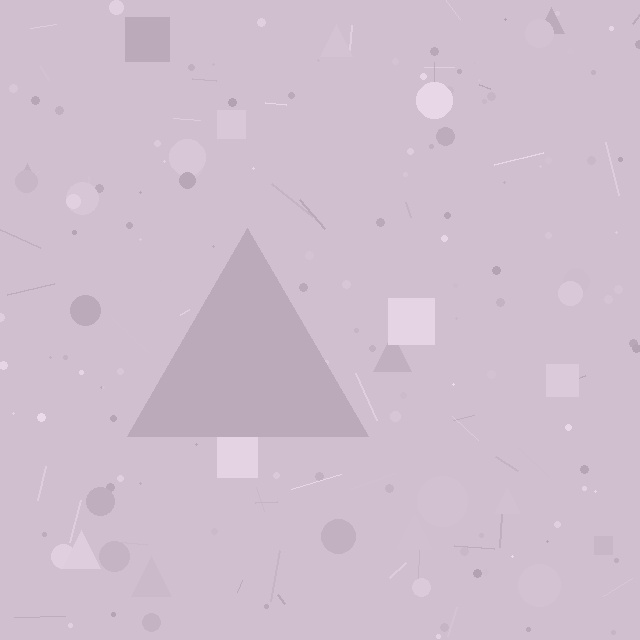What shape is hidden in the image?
A triangle is hidden in the image.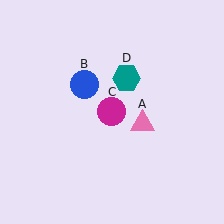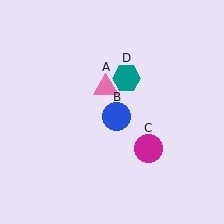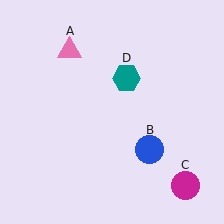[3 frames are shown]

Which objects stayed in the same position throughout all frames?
Teal hexagon (object D) remained stationary.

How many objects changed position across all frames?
3 objects changed position: pink triangle (object A), blue circle (object B), magenta circle (object C).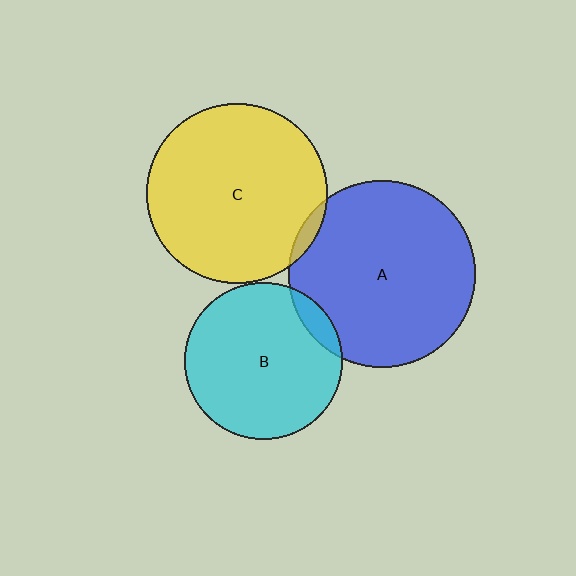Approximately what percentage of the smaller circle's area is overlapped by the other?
Approximately 5%.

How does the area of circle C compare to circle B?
Approximately 1.3 times.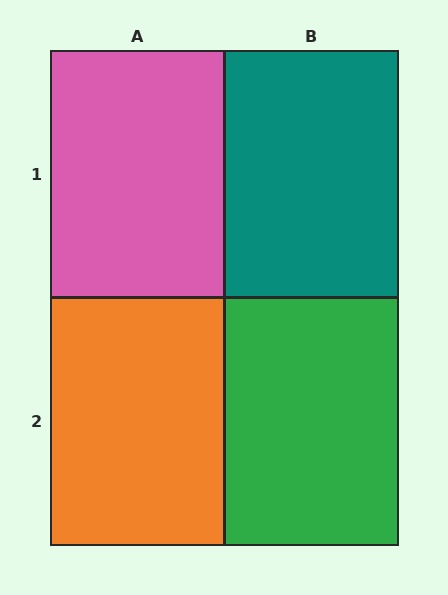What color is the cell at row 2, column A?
Orange.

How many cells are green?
1 cell is green.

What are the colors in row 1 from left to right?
Pink, teal.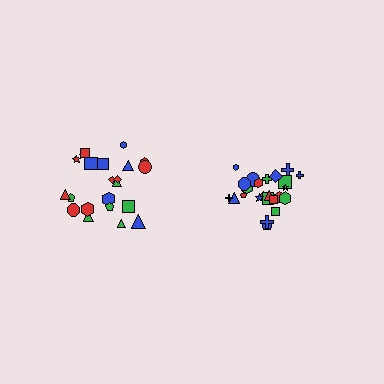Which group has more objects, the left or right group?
The right group.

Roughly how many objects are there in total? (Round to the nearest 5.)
Roughly 45 objects in total.